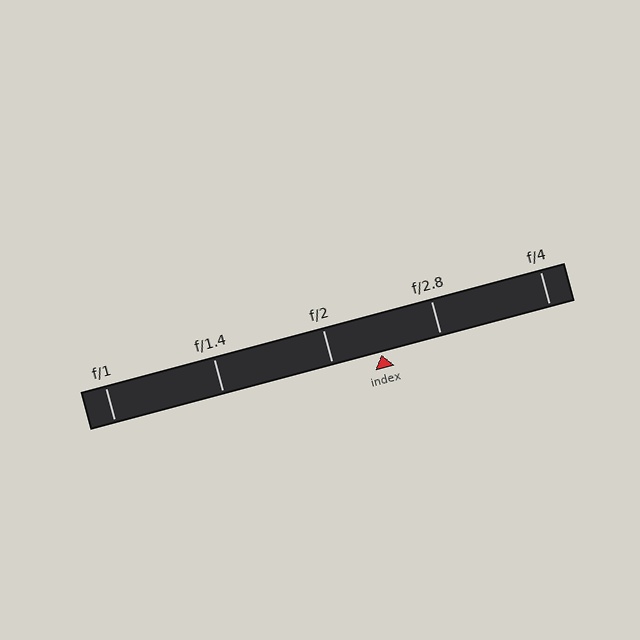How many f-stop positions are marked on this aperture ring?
There are 5 f-stop positions marked.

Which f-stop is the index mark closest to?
The index mark is closest to f/2.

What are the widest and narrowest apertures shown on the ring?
The widest aperture shown is f/1 and the narrowest is f/4.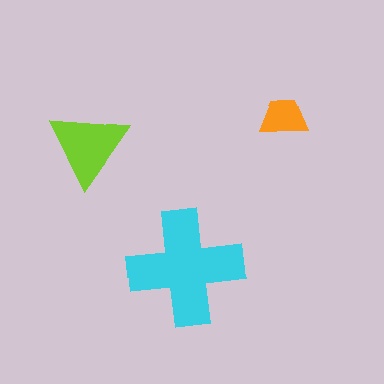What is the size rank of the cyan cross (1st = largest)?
1st.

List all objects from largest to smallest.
The cyan cross, the lime triangle, the orange trapezoid.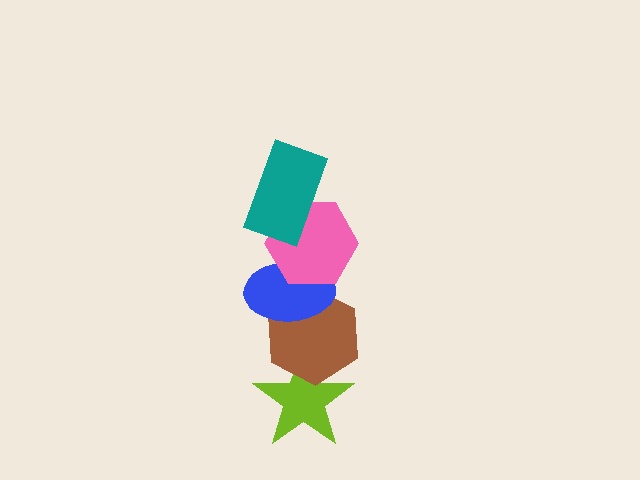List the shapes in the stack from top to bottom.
From top to bottom: the teal rectangle, the pink hexagon, the blue ellipse, the brown hexagon, the lime star.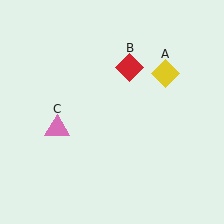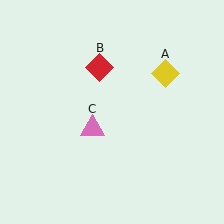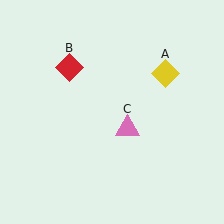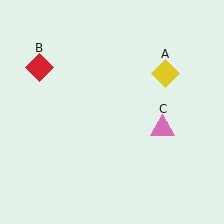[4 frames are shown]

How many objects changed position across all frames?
2 objects changed position: red diamond (object B), pink triangle (object C).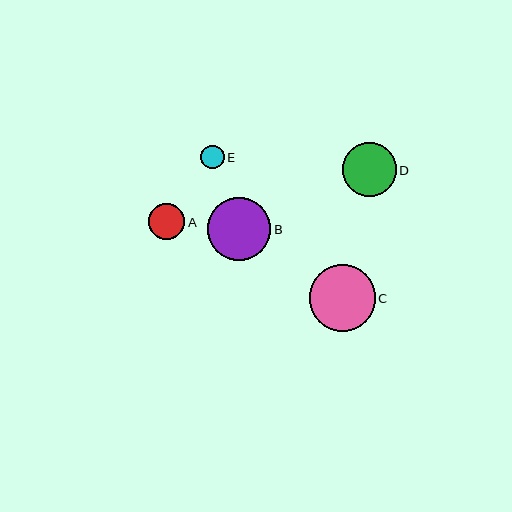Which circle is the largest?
Circle C is the largest with a size of approximately 66 pixels.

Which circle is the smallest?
Circle E is the smallest with a size of approximately 23 pixels.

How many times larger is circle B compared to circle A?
Circle B is approximately 1.8 times the size of circle A.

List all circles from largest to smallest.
From largest to smallest: C, B, D, A, E.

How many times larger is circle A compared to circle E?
Circle A is approximately 1.6 times the size of circle E.